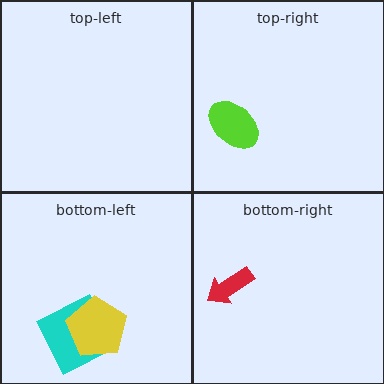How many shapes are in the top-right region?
1.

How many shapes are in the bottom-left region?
2.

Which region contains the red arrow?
The bottom-right region.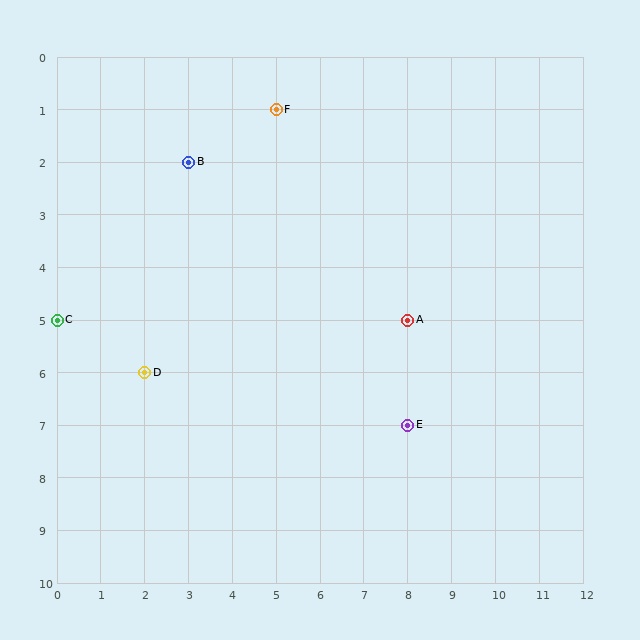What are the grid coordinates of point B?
Point B is at grid coordinates (3, 2).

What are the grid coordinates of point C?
Point C is at grid coordinates (0, 5).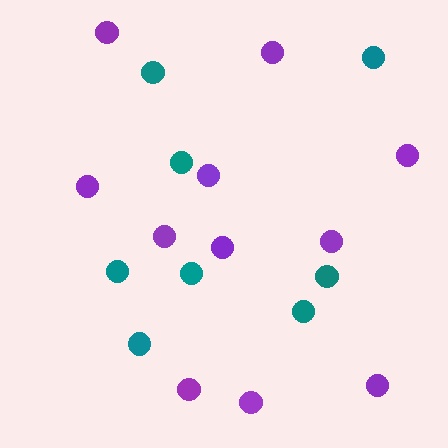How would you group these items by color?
There are 2 groups: one group of teal circles (8) and one group of purple circles (11).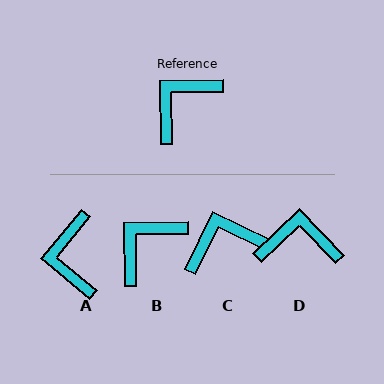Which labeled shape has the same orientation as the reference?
B.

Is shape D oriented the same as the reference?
No, it is off by about 47 degrees.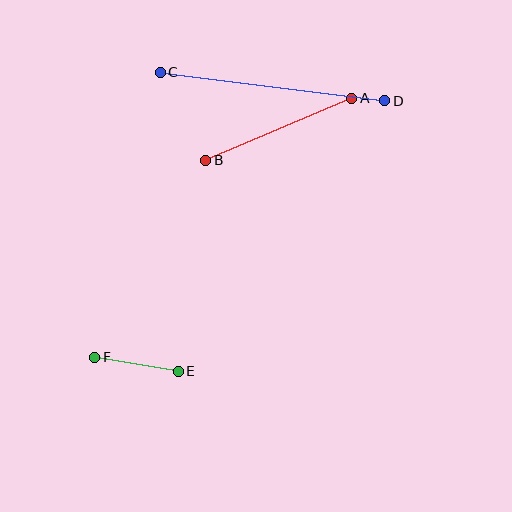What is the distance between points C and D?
The distance is approximately 226 pixels.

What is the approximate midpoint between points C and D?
The midpoint is at approximately (272, 86) pixels.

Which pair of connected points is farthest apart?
Points C and D are farthest apart.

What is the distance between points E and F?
The distance is approximately 85 pixels.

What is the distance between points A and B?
The distance is approximately 159 pixels.